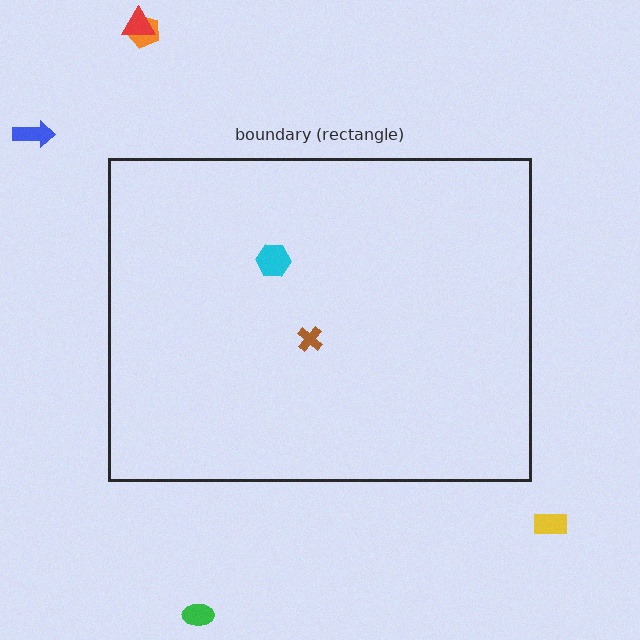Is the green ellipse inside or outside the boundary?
Outside.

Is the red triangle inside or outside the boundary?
Outside.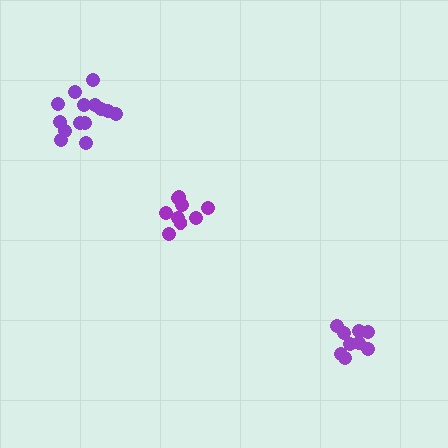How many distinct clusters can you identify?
There are 3 distinct clusters.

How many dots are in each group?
Group 1: 9 dots, Group 2: 9 dots, Group 3: 14 dots (32 total).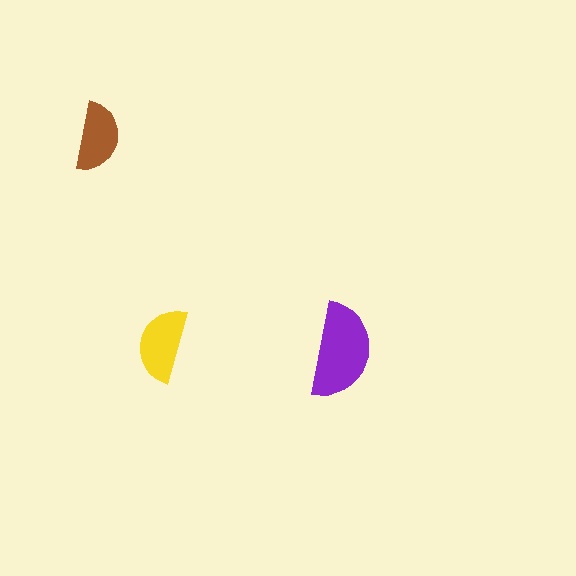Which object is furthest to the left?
The brown semicircle is leftmost.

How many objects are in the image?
There are 3 objects in the image.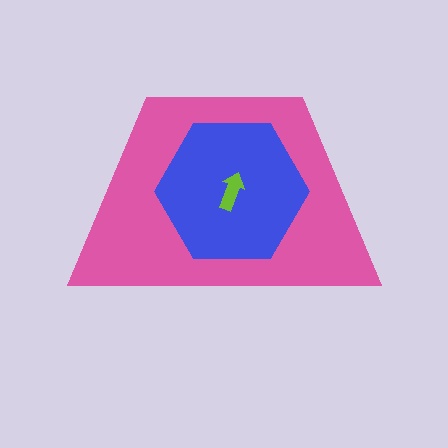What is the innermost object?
The lime arrow.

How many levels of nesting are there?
3.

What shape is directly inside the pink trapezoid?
The blue hexagon.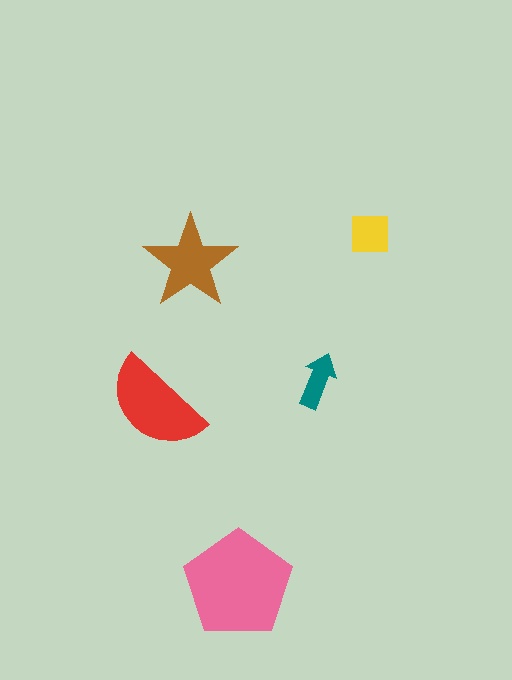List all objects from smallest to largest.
The teal arrow, the yellow square, the brown star, the red semicircle, the pink pentagon.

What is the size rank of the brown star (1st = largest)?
3rd.